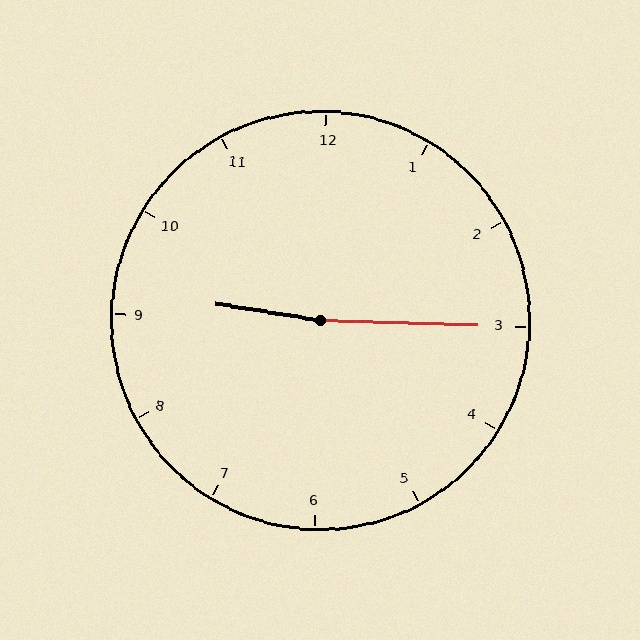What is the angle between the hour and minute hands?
Approximately 172 degrees.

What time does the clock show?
9:15.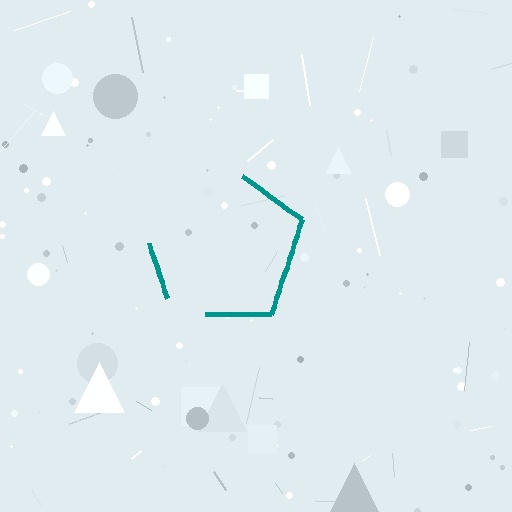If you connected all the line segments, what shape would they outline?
They would outline a pentagon.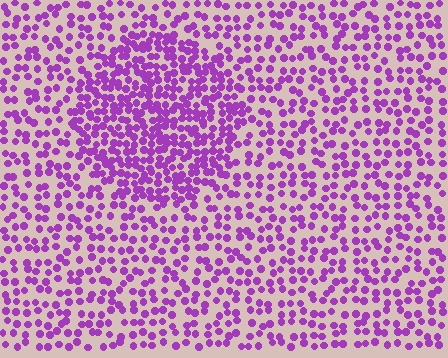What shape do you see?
I see a circle.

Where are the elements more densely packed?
The elements are more densely packed inside the circle boundary.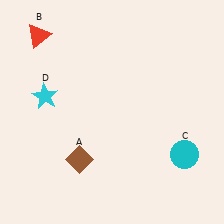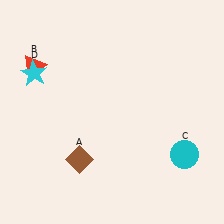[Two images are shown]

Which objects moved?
The objects that moved are: the red triangle (B), the cyan star (D).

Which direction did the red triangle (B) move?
The red triangle (B) moved down.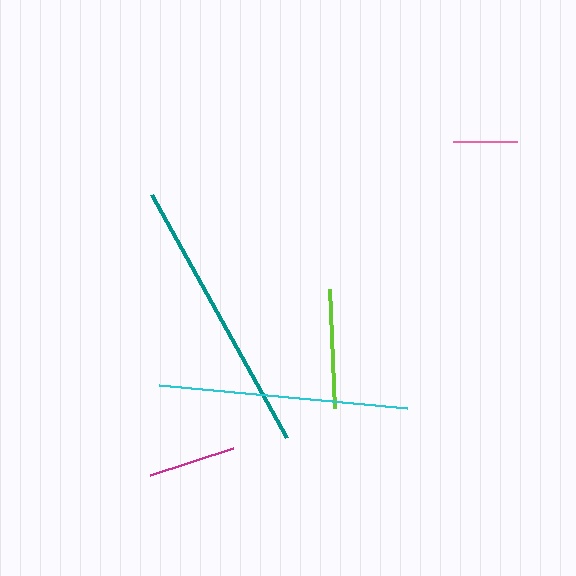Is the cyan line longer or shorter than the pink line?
The cyan line is longer than the pink line.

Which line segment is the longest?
The teal line is the longest at approximately 279 pixels.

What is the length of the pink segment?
The pink segment is approximately 64 pixels long.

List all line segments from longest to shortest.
From longest to shortest: teal, cyan, lime, magenta, pink.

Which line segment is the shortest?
The pink line is the shortest at approximately 64 pixels.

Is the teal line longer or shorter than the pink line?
The teal line is longer than the pink line.